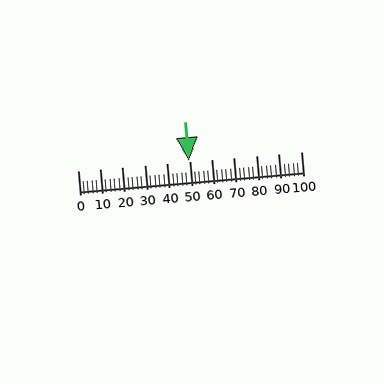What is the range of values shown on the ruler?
The ruler shows values from 0 to 100.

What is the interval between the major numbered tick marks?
The major tick marks are spaced 10 units apart.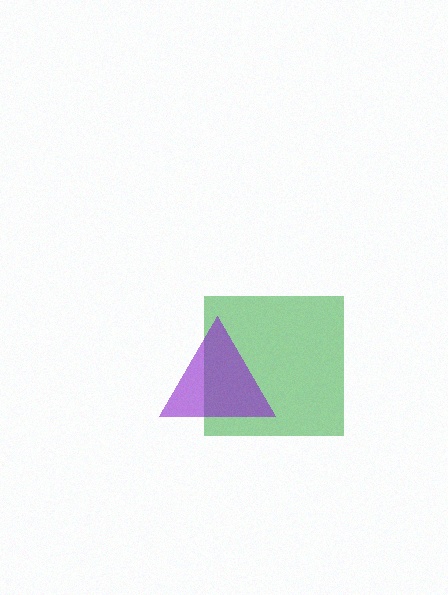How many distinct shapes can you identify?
There are 2 distinct shapes: a green square, a purple triangle.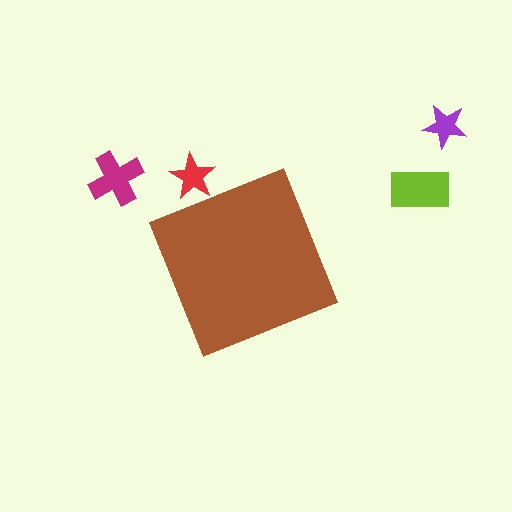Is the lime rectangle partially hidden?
No, the lime rectangle is fully visible.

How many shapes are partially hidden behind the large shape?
1 shape is partially hidden.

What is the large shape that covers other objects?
A brown diamond.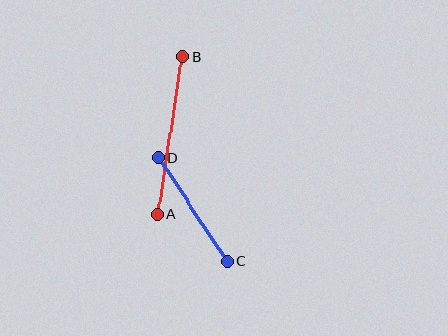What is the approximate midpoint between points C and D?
The midpoint is at approximately (193, 210) pixels.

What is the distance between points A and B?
The distance is approximately 159 pixels.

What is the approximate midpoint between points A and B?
The midpoint is at approximately (170, 135) pixels.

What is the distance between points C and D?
The distance is approximately 124 pixels.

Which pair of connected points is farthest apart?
Points A and B are farthest apart.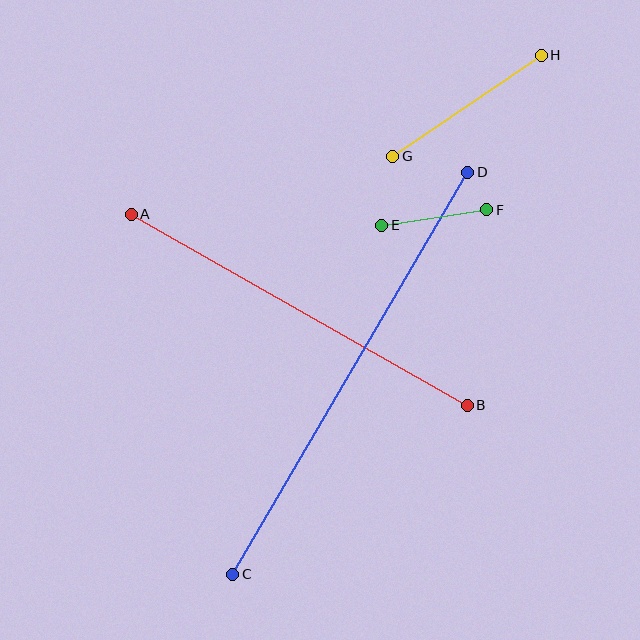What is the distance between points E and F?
The distance is approximately 106 pixels.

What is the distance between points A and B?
The distance is approximately 387 pixels.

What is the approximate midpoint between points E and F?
The midpoint is at approximately (434, 217) pixels.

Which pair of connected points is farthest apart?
Points C and D are farthest apart.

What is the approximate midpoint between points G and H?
The midpoint is at approximately (467, 106) pixels.